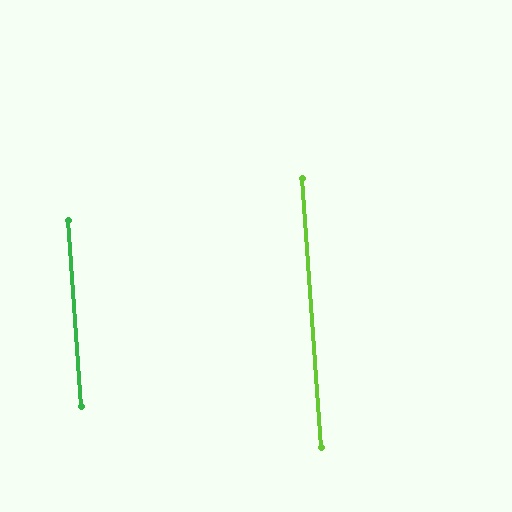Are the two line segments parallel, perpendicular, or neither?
Parallel — their directions differ by only 0.1°.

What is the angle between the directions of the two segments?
Approximately 0 degrees.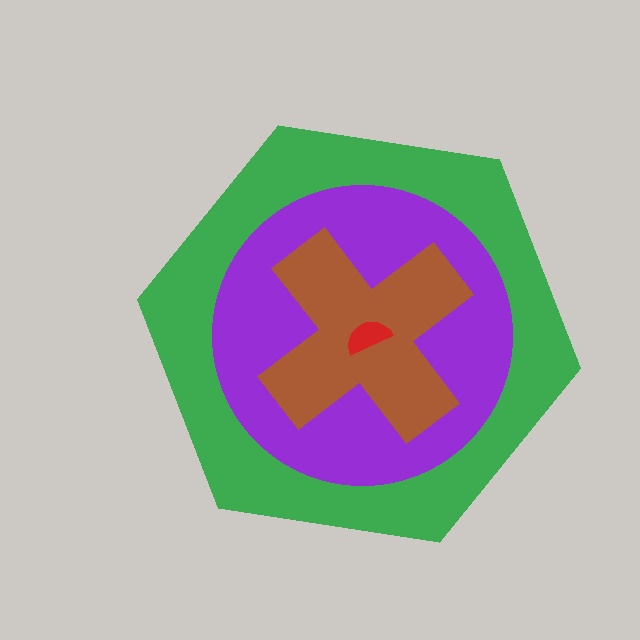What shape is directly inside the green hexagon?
The purple circle.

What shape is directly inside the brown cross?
The red semicircle.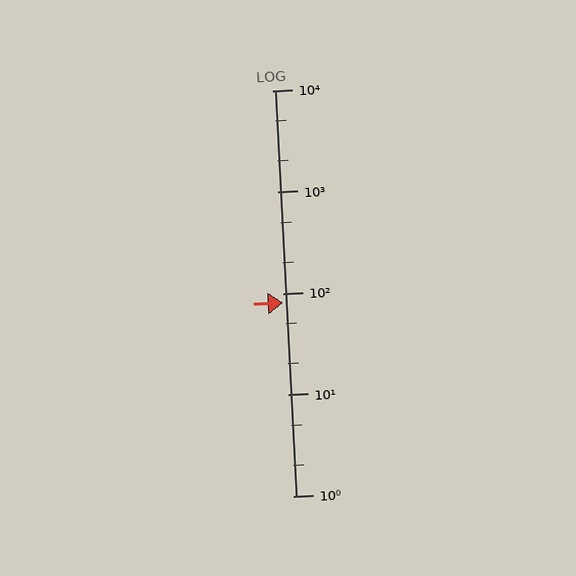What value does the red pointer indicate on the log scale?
The pointer indicates approximately 80.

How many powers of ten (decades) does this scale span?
The scale spans 4 decades, from 1 to 10000.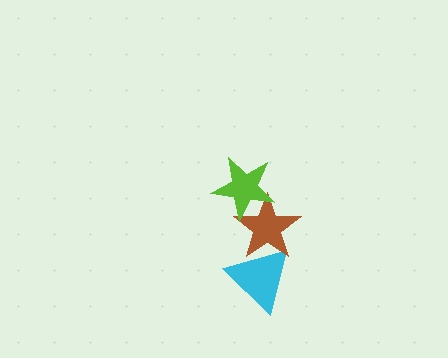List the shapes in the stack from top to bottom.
From top to bottom: the lime star, the brown star, the cyan triangle.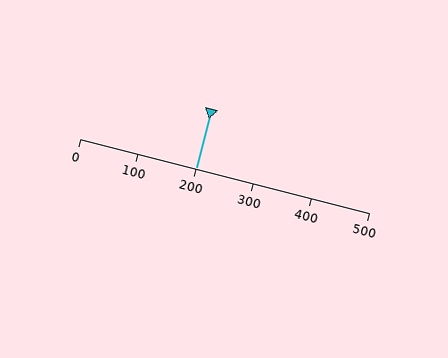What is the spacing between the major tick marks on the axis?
The major ticks are spaced 100 apart.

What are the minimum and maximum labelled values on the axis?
The axis runs from 0 to 500.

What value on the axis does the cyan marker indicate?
The marker indicates approximately 200.